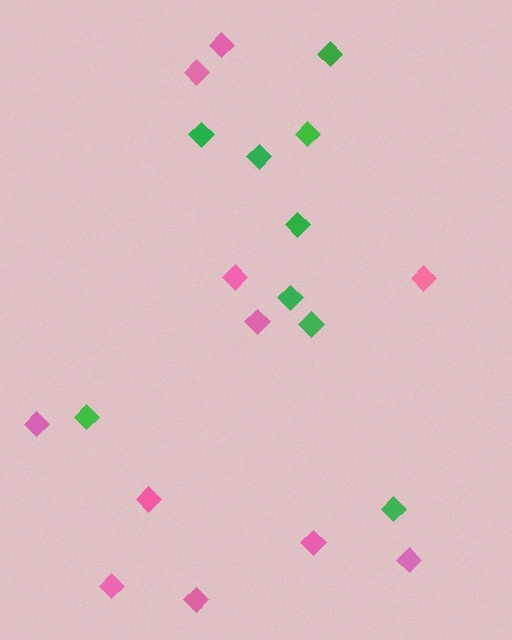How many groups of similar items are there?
There are 2 groups: one group of pink diamonds (11) and one group of green diamonds (9).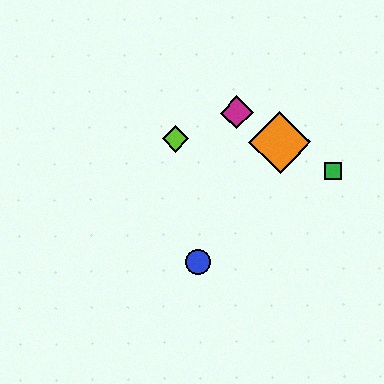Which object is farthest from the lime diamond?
The green square is farthest from the lime diamond.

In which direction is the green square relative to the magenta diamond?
The green square is to the right of the magenta diamond.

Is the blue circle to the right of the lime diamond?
Yes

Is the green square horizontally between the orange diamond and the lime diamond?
No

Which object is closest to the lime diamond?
The magenta diamond is closest to the lime diamond.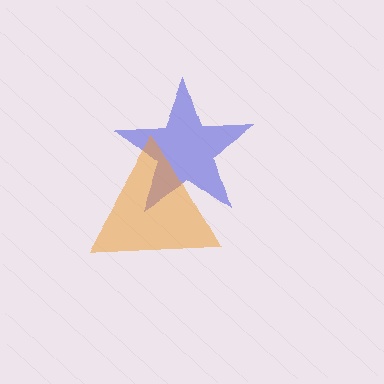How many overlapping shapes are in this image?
There are 2 overlapping shapes in the image.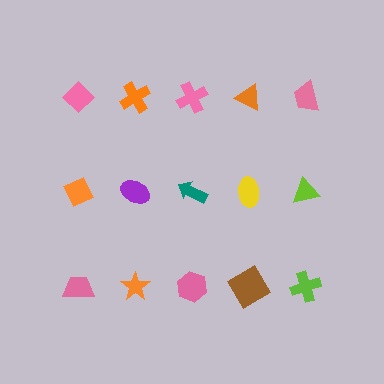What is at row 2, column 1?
An orange diamond.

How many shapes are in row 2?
5 shapes.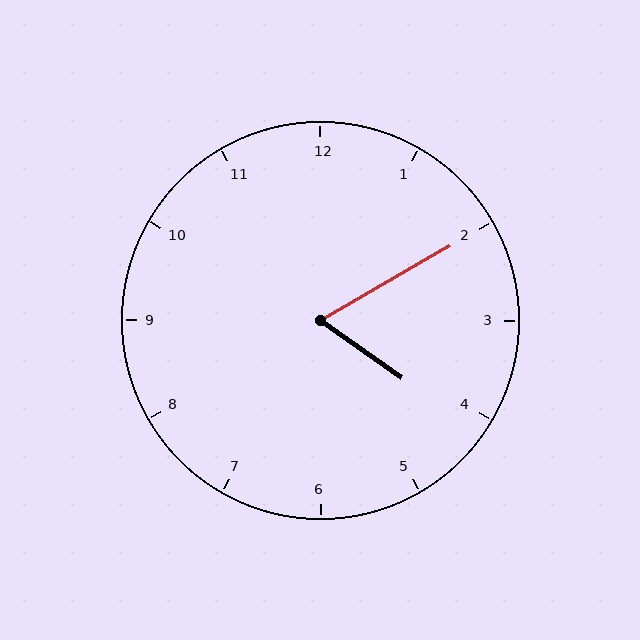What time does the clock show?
4:10.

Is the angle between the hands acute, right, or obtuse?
It is acute.